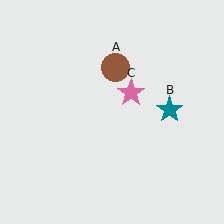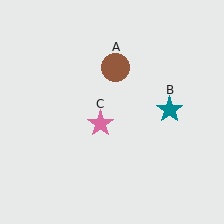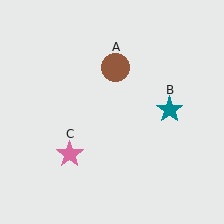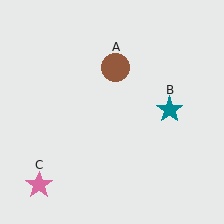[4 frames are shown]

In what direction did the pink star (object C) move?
The pink star (object C) moved down and to the left.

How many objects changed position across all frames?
1 object changed position: pink star (object C).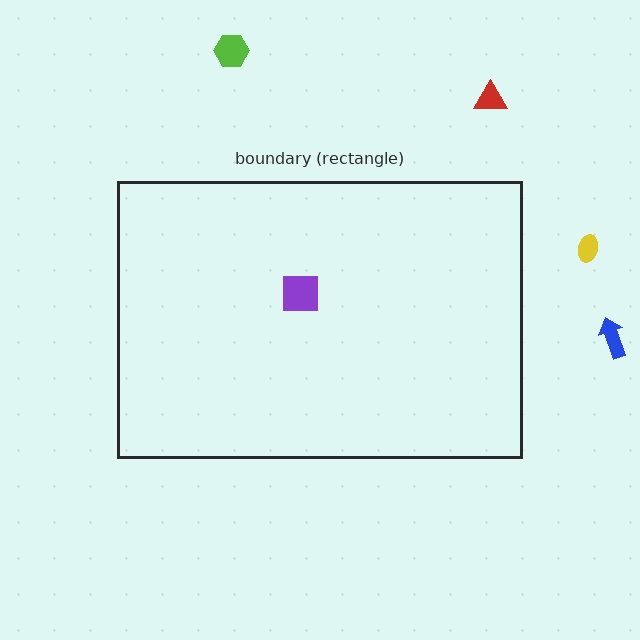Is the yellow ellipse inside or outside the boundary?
Outside.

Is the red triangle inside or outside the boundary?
Outside.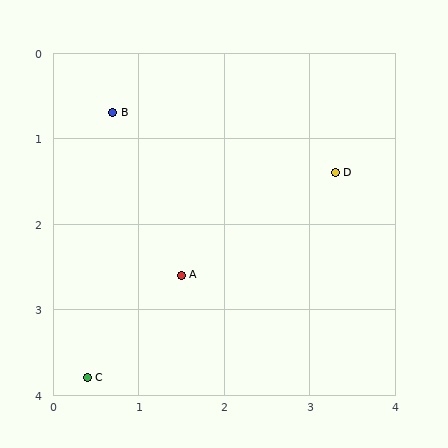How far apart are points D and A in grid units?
Points D and A are about 2.2 grid units apart.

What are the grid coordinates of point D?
Point D is at approximately (3.3, 1.4).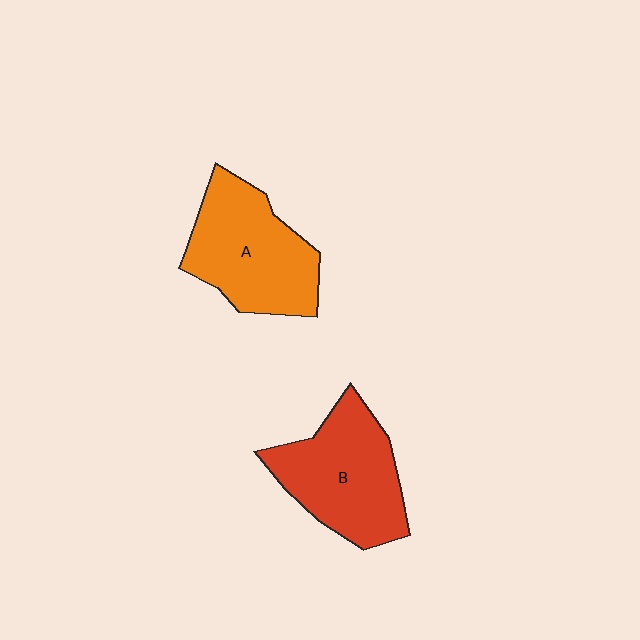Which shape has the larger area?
Shape A (orange).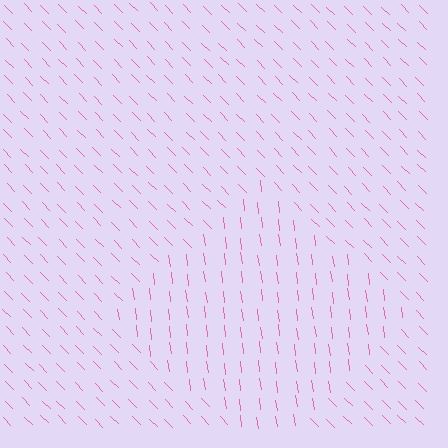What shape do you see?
I see a diamond.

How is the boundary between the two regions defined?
The boundary is defined purely by a change in line orientation (approximately 37 degrees difference). All lines are the same color and thickness.